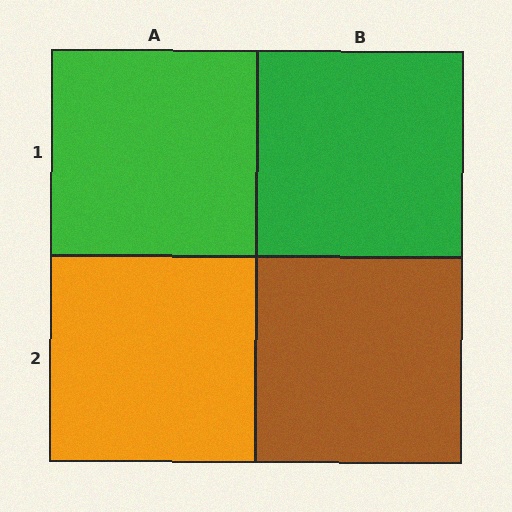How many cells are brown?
1 cell is brown.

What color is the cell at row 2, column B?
Brown.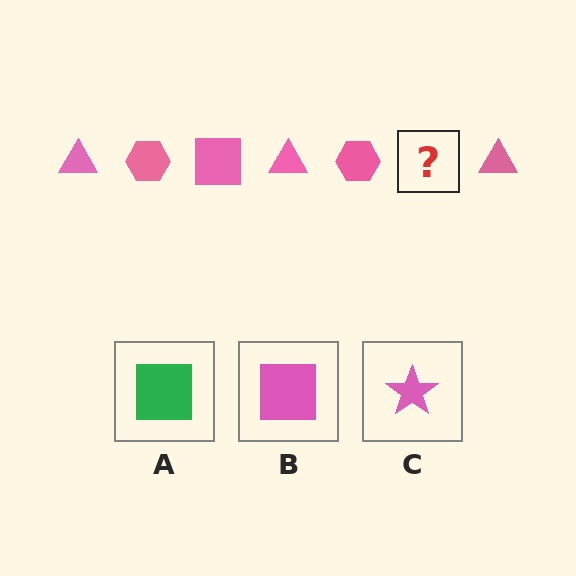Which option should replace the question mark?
Option B.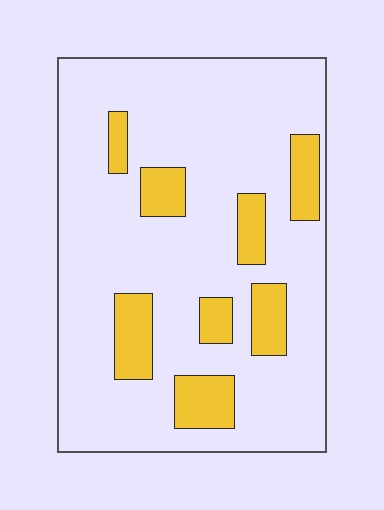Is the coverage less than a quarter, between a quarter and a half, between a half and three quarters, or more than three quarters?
Less than a quarter.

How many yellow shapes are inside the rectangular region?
8.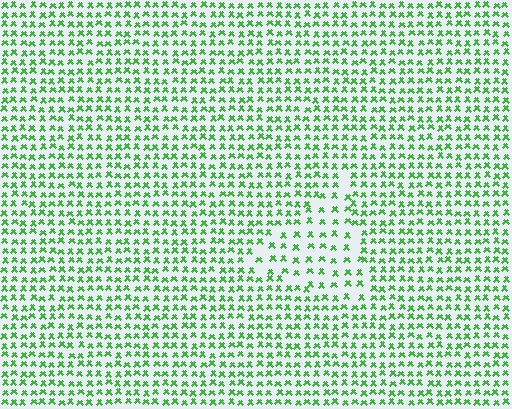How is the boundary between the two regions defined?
The boundary is defined by a change in element density (approximately 1.8x ratio). All elements are the same color, size, and shape.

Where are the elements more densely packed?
The elements are more densely packed outside the triangle boundary.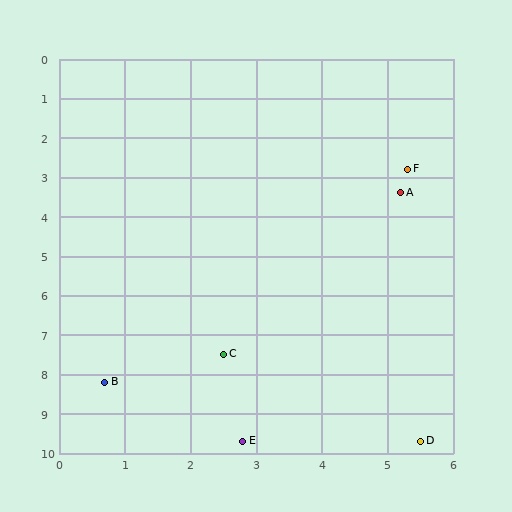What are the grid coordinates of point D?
Point D is at approximately (5.5, 9.7).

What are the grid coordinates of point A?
Point A is at approximately (5.2, 3.4).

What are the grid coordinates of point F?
Point F is at approximately (5.3, 2.8).